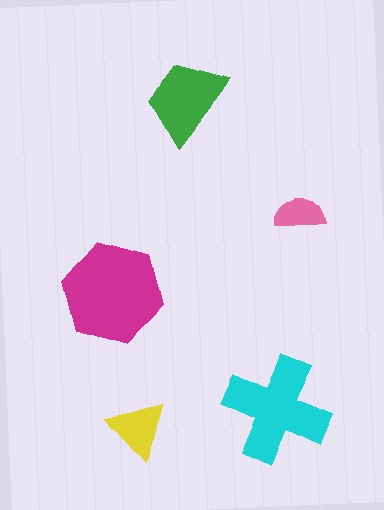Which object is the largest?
The magenta hexagon.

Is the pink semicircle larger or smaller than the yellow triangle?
Smaller.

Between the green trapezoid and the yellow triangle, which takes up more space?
The green trapezoid.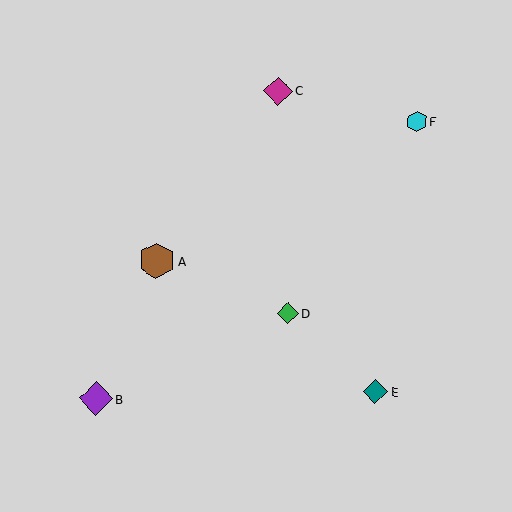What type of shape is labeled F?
Shape F is a cyan hexagon.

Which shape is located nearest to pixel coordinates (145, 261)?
The brown hexagon (labeled A) at (157, 261) is nearest to that location.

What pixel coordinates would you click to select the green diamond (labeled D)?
Click at (288, 313) to select the green diamond D.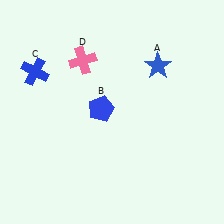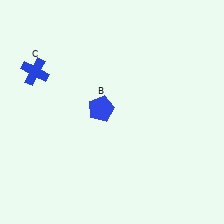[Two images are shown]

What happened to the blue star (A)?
The blue star (A) was removed in Image 2. It was in the top-right area of Image 1.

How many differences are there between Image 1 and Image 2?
There are 2 differences between the two images.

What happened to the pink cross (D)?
The pink cross (D) was removed in Image 2. It was in the top-left area of Image 1.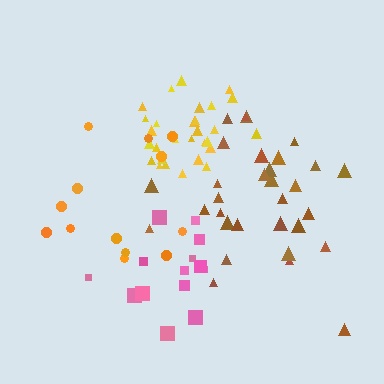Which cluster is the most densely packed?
Yellow.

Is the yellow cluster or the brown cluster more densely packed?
Yellow.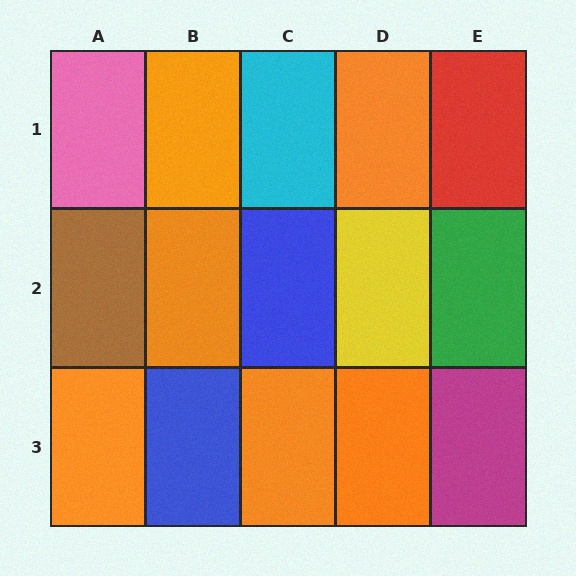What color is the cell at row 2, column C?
Blue.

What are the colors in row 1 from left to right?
Pink, orange, cyan, orange, red.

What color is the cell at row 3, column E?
Magenta.